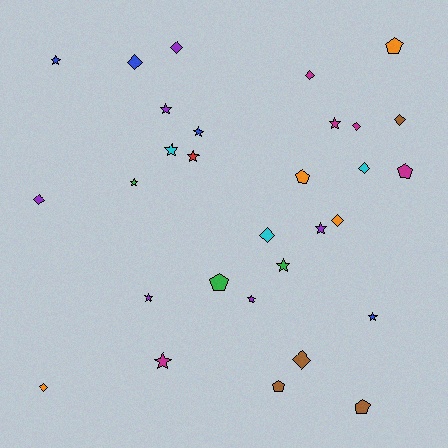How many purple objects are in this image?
There are 6 purple objects.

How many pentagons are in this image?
There are 6 pentagons.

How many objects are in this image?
There are 30 objects.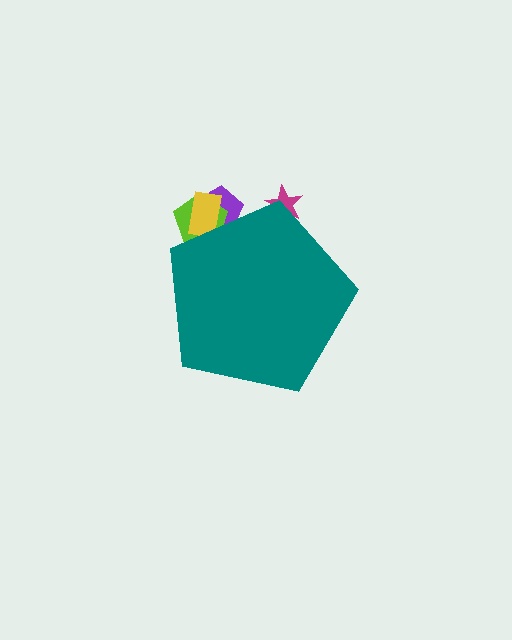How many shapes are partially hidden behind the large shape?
4 shapes are partially hidden.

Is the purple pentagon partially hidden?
Yes, the purple pentagon is partially hidden behind the teal pentagon.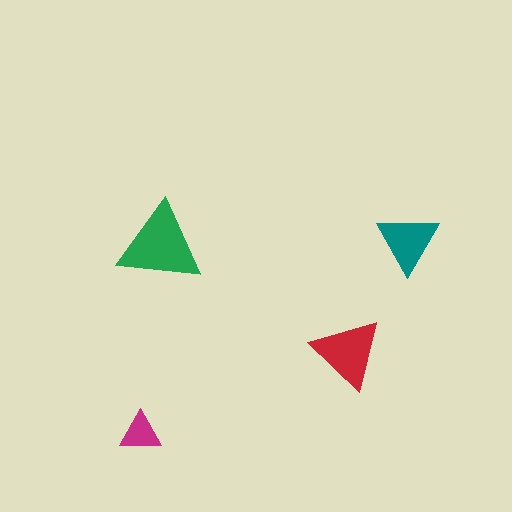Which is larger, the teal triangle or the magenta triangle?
The teal one.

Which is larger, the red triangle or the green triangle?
The green one.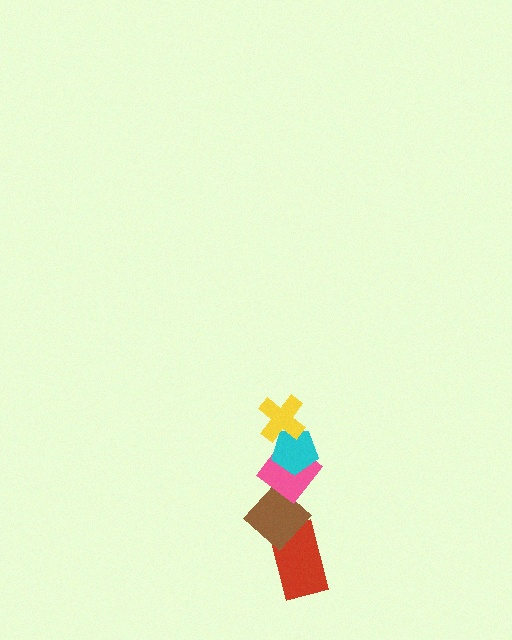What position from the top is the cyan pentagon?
The cyan pentagon is 2nd from the top.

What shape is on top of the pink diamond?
The cyan pentagon is on top of the pink diamond.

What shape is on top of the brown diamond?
The pink diamond is on top of the brown diamond.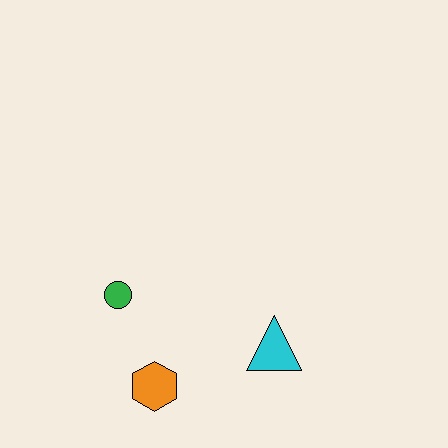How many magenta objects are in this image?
There are no magenta objects.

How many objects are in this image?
There are 3 objects.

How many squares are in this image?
There are no squares.